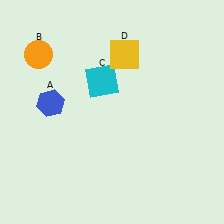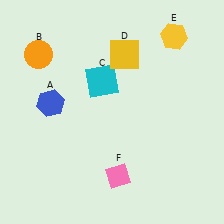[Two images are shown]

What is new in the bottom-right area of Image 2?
A pink diamond (F) was added in the bottom-right area of Image 2.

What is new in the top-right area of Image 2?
A yellow hexagon (E) was added in the top-right area of Image 2.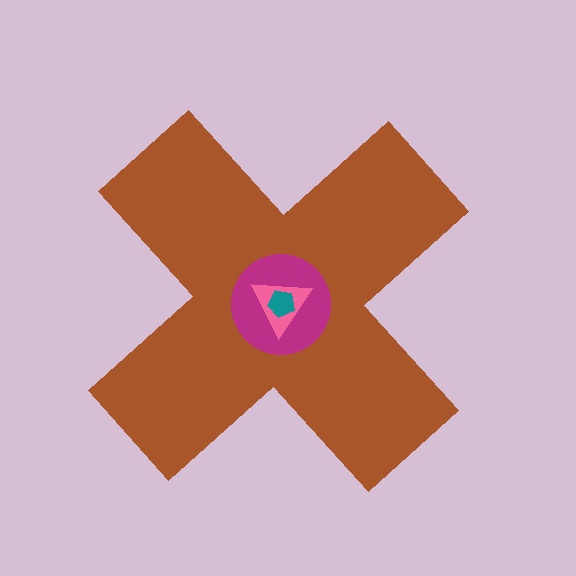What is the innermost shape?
The teal pentagon.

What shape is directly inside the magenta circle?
The pink triangle.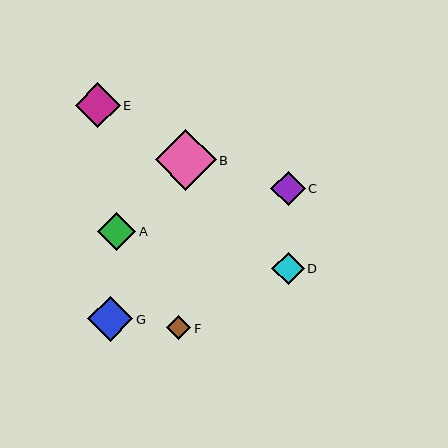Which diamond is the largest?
Diamond B is the largest with a size of approximately 61 pixels.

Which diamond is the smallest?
Diamond F is the smallest with a size of approximately 24 pixels.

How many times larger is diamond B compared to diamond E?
Diamond B is approximately 1.4 times the size of diamond E.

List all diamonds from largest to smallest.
From largest to smallest: B, G, E, A, C, D, F.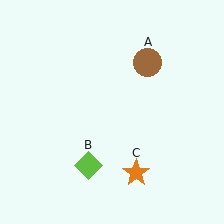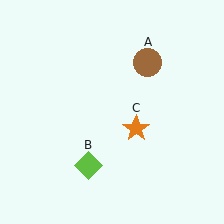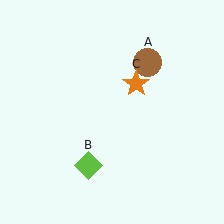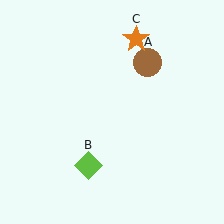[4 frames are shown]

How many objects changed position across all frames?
1 object changed position: orange star (object C).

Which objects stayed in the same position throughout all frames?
Brown circle (object A) and lime diamond (object B) remained stationary.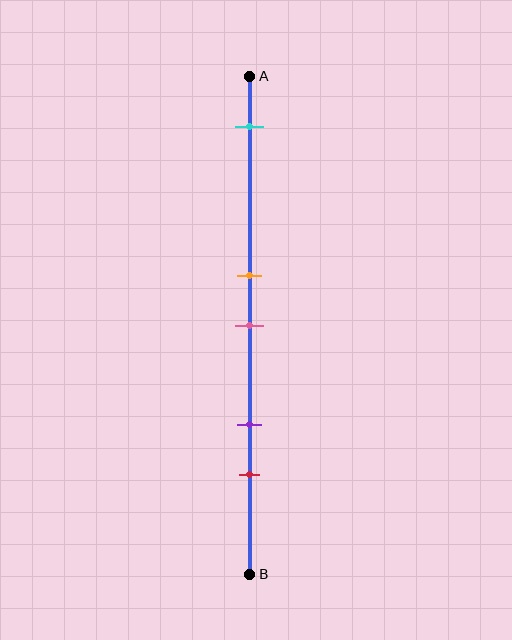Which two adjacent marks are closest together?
The orange and pink marks are the closest adjacent pair.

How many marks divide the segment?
There are 5 marks dividing the segment.